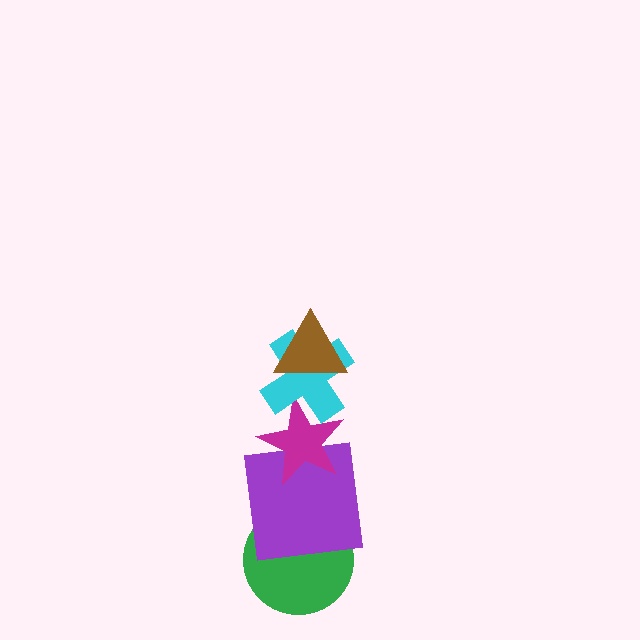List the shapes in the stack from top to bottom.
From top to bottom: the brown triangle, the cyan cross, the magenta star, the purple square, the green circle.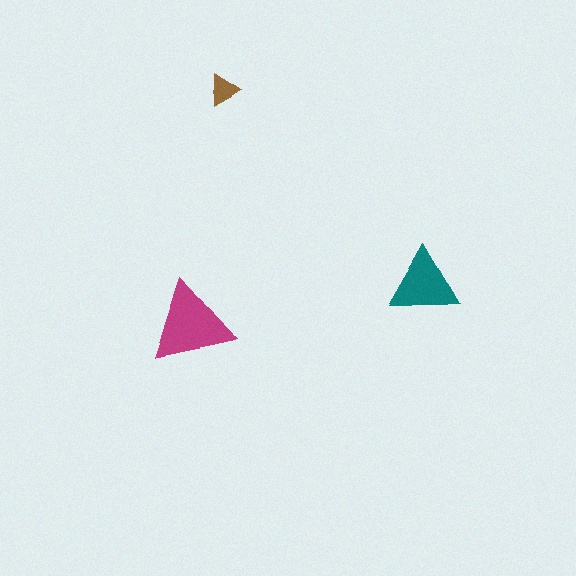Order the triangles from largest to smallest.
the magenta one, the teal one, the brown one.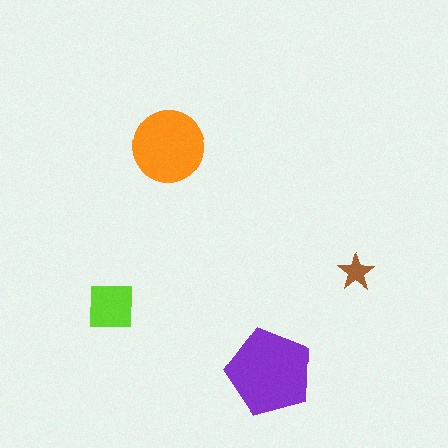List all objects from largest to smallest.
The purple pentagon, the orange circle, the lime square, the brown star.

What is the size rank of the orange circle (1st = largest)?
2nd.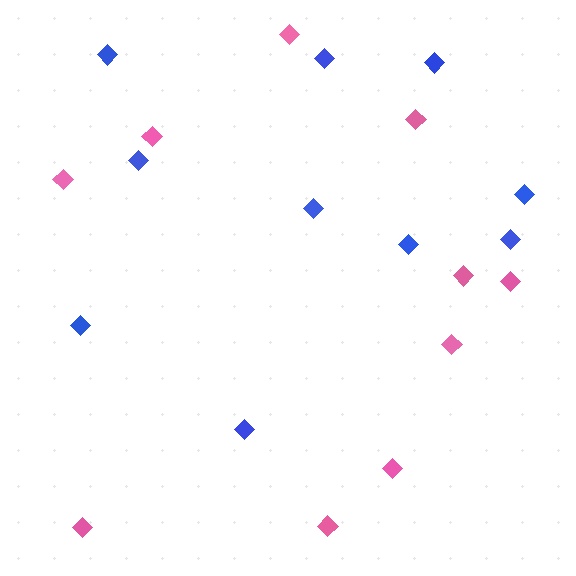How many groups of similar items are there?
There are 2 groups: one group of blue diamonds (10) and one group of pink diamonds (10).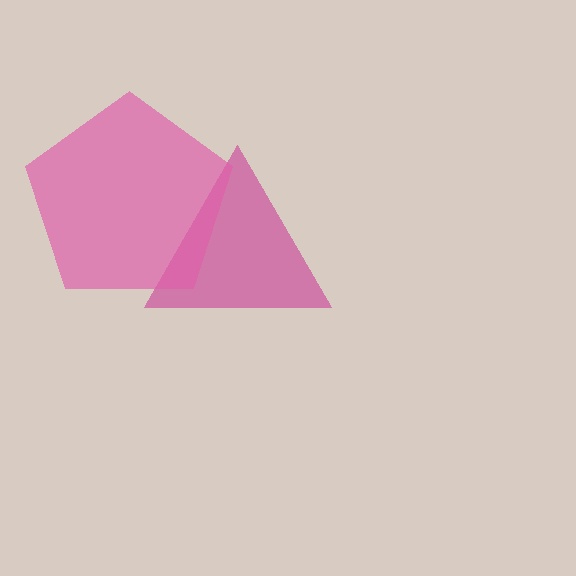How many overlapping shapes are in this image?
There are 2 overlapping shapes in the image.